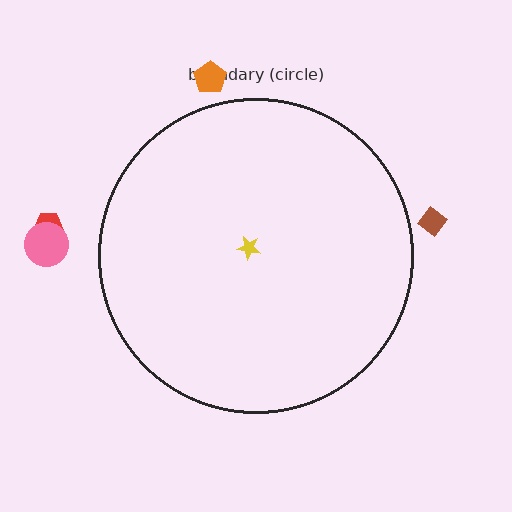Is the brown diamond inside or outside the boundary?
Outside.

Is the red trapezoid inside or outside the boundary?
Outside.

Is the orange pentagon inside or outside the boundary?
Outside.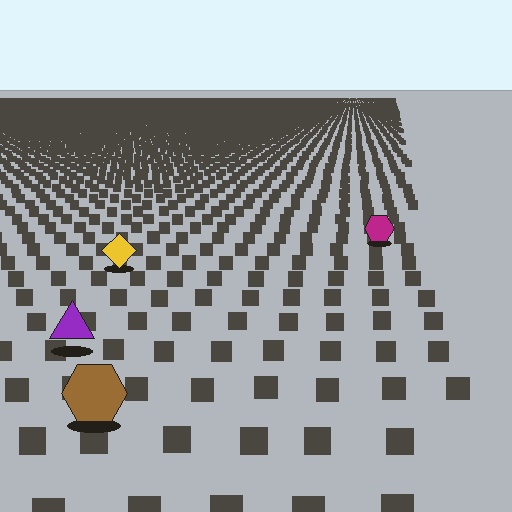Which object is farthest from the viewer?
The magenta hexagon is farthest from the viewer. It appears smaller and the ground texture around it is denser.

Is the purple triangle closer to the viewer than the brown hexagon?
No. The brown hexagon is closer — you can tell from the texture gradient: the ground texture is coarser near it.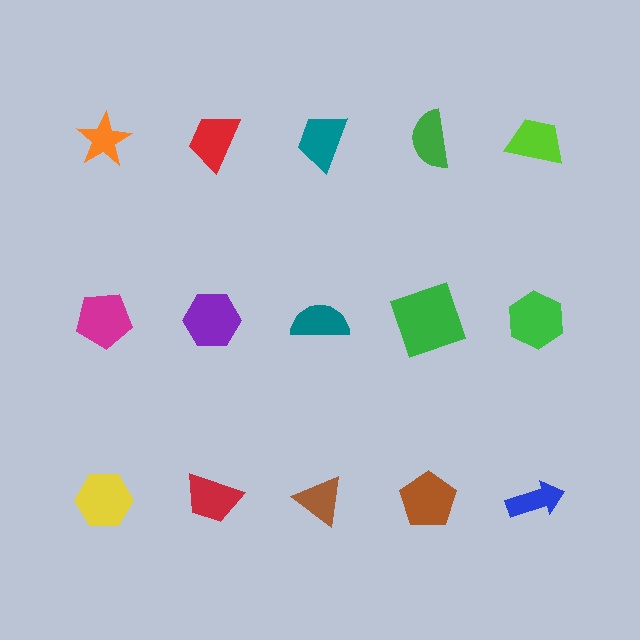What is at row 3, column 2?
A red trapezoid.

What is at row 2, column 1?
A magenta pentagon.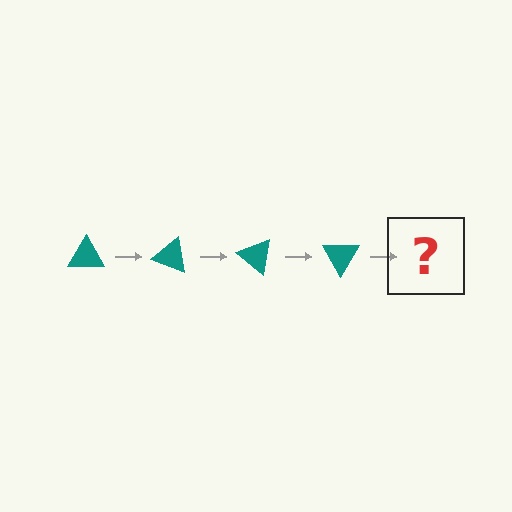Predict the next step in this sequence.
The next step is a teal triangle rotated 80 degrees.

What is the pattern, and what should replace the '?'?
The pattern is that the triangle rotates 20 degrees each step. The '?' should be a teal triangle rotated 80 degrees.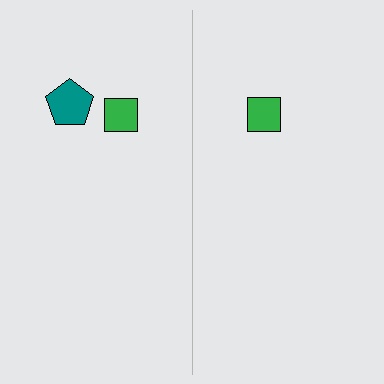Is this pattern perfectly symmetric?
No, the pattern is not perfectly symmetric. A teal pentagon is missing from the right side.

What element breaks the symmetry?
A teal pentagon is missing from the right side.